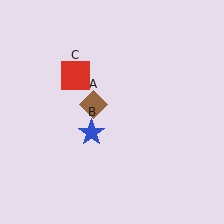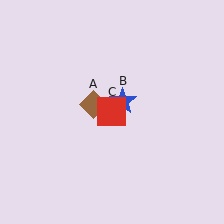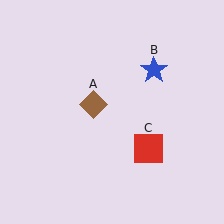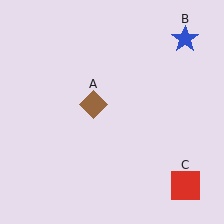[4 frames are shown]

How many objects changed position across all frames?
2 objects changed position: blue star (object B), red square (object C).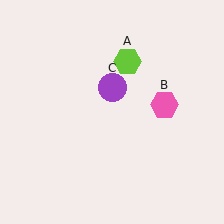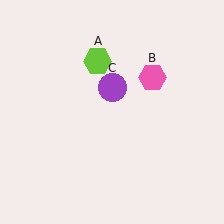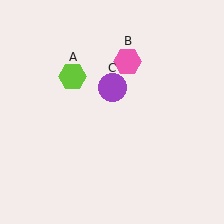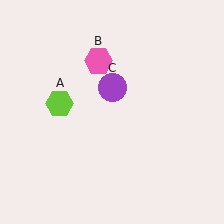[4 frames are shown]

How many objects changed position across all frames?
2 objects changed position: lime hexagon (object A), pink hexagon (object B).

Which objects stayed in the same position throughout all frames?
Purple circle (object C) remained stationary.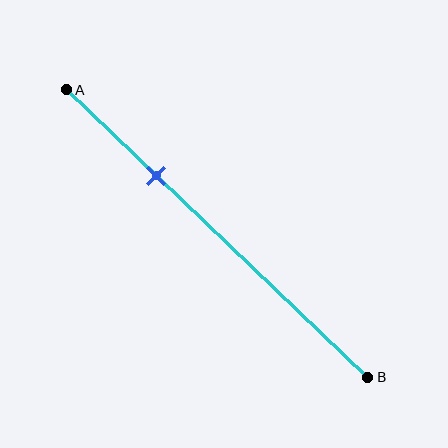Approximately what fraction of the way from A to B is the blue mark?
The blue mark is approximately 30% of the way from A to B.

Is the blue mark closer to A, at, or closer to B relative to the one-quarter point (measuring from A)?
The blue mark is closer to point B than the one-quarter point of segment AB.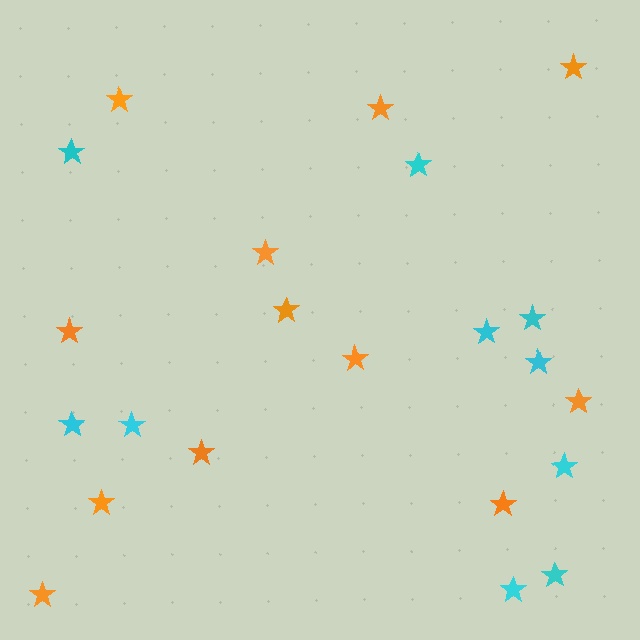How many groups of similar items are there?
There are 2 groups: one group of cyan stars (10) and one group of orange stars (12).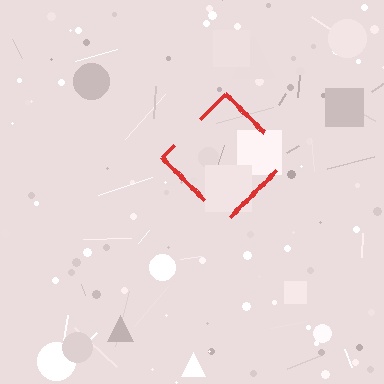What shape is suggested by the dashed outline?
The dashed outline suggests a diamond.